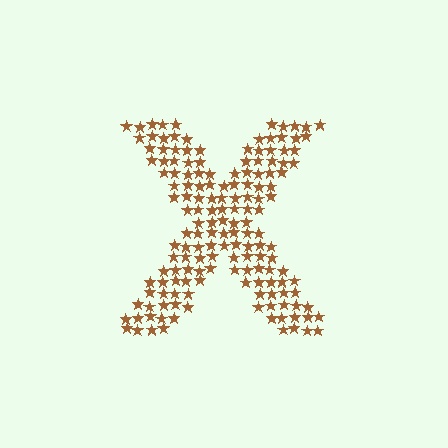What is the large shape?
The large shape is the letter X.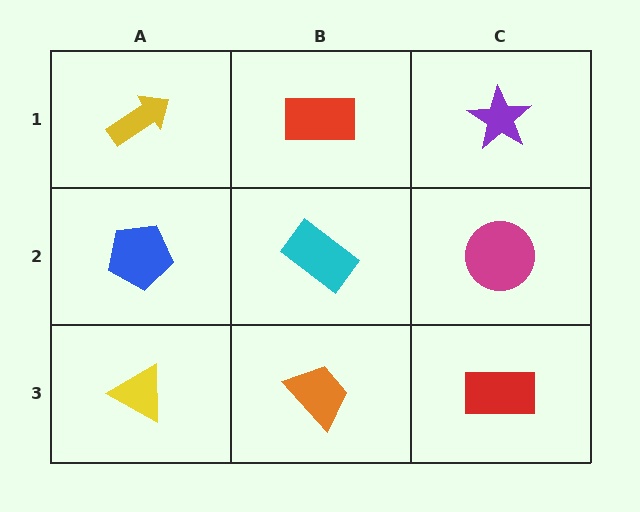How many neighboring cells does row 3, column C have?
2.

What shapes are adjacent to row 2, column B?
A red rectangle (row 1, column B), an orange trapezoid (row 3, column B), a blue pentagon (row 2, column A), a magenta circle (row 2, column C).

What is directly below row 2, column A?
A yellow triangle.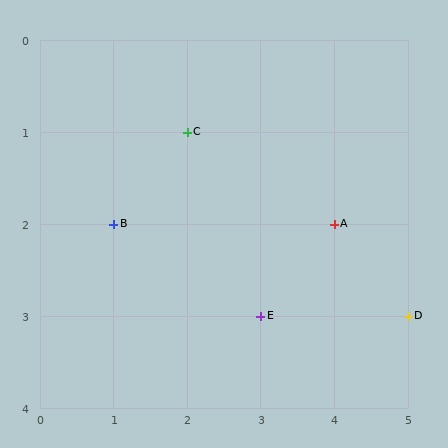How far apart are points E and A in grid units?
Points E and A are 1 column and 1 row apart (about 1.4 grid units diagonally).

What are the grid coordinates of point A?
Point A is at grid coordinates (4, 2).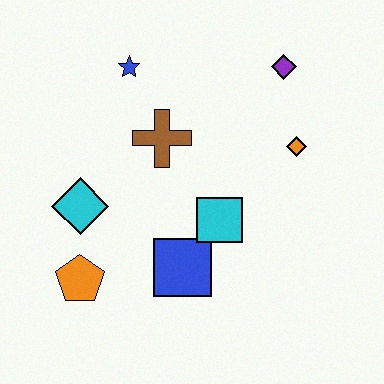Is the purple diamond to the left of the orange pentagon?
No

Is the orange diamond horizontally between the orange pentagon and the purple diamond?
No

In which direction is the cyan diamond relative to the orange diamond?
The cyan diamond is to the left of the orange diamond.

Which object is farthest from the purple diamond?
The orange pentagon is farthest from the purple diamond.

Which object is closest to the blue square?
The cyan square is closest to the blue square.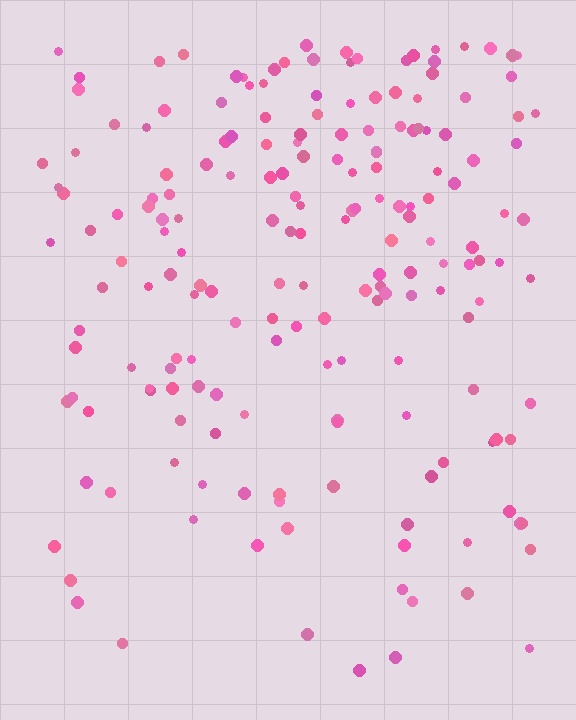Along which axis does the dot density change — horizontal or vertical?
Vertical.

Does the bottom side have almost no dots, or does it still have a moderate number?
Still a moderate number, just noticeably fewer than the top.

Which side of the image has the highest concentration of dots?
The top.